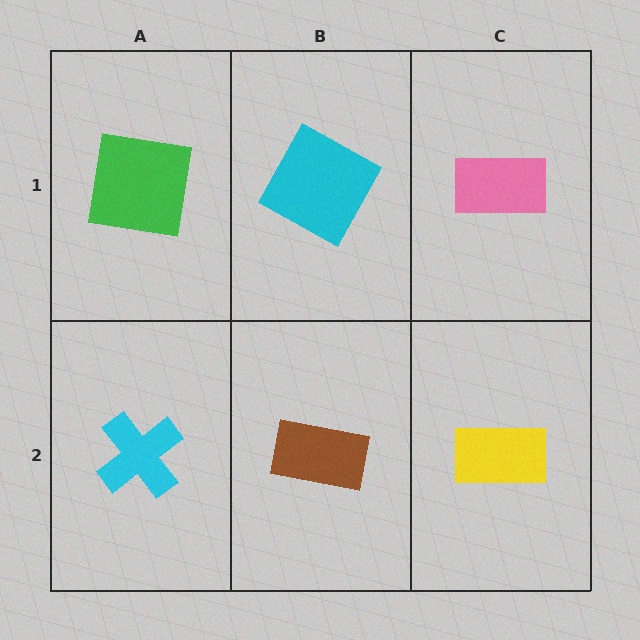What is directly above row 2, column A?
A green square.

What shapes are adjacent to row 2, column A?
A green square (row 1, column A), a brown rectangle (row 2, column B).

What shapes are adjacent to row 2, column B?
A cyan square (row 1, column B), a cyan cross (row 2, column A), a yellow rectangle (row 2, column C).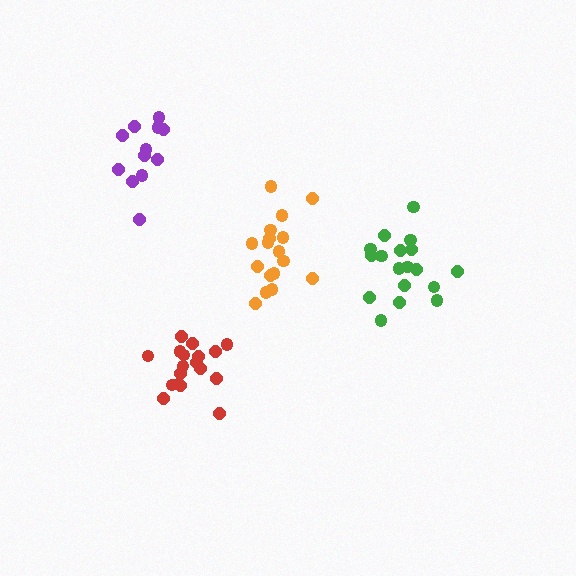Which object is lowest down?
The red cluster is bottommost.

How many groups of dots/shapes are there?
There are 4 groups.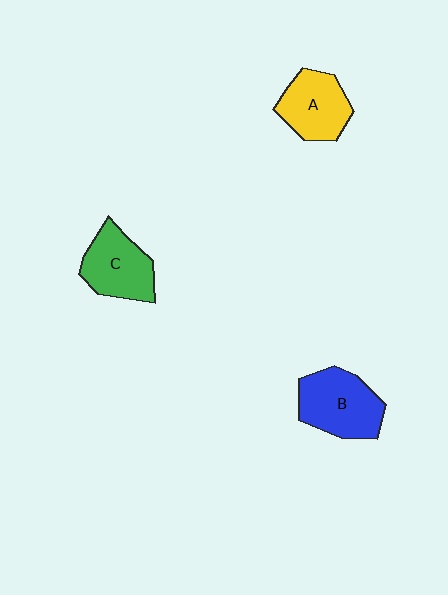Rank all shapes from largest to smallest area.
From largest to smallest: B (blue), C (green), A (yellow).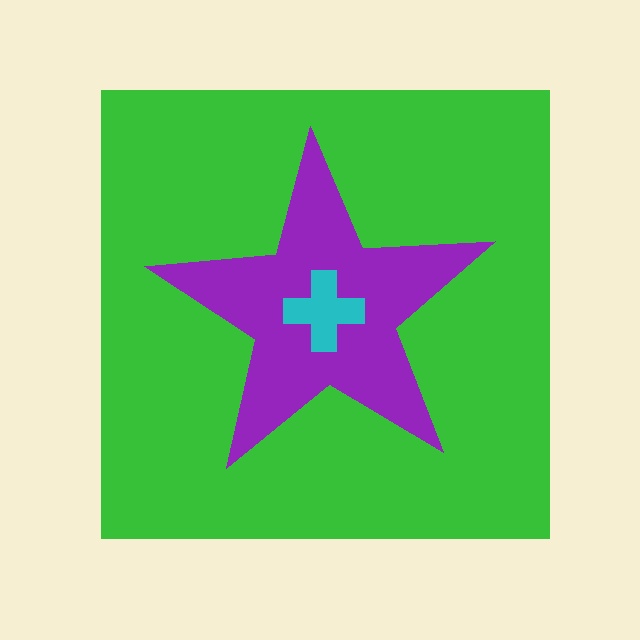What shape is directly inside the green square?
The purple star.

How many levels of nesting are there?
3.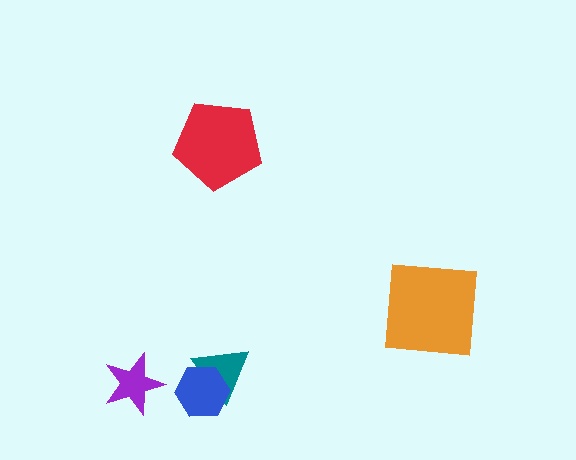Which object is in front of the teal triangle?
The blue hexagon is in front of the teal triangle.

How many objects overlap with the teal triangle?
1 object overlaps with the teal triangle.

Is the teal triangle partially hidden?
Yes, it is partially covered by another shape.